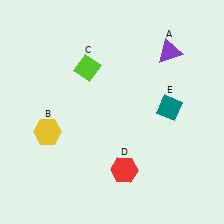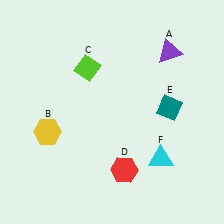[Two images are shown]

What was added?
A cyan triangle (F) was added in Image 2.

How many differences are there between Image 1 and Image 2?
There is 1 difference between the two images.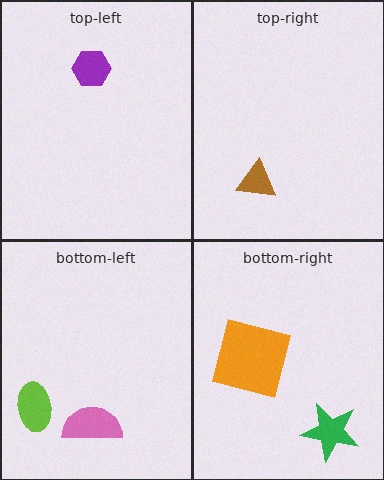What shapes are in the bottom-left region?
The pink semicircle, the lime ellipse.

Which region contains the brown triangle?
The top-right region.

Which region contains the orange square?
The bottom-right region.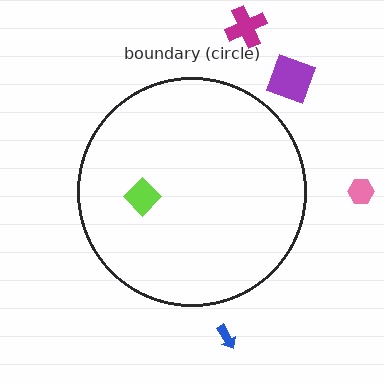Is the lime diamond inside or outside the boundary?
Inside.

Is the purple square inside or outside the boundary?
Outside.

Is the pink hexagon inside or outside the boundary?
Outside.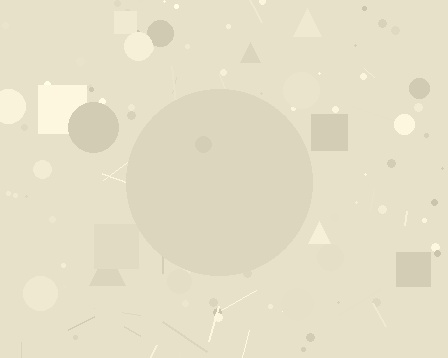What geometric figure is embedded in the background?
A circle is embedded in the background.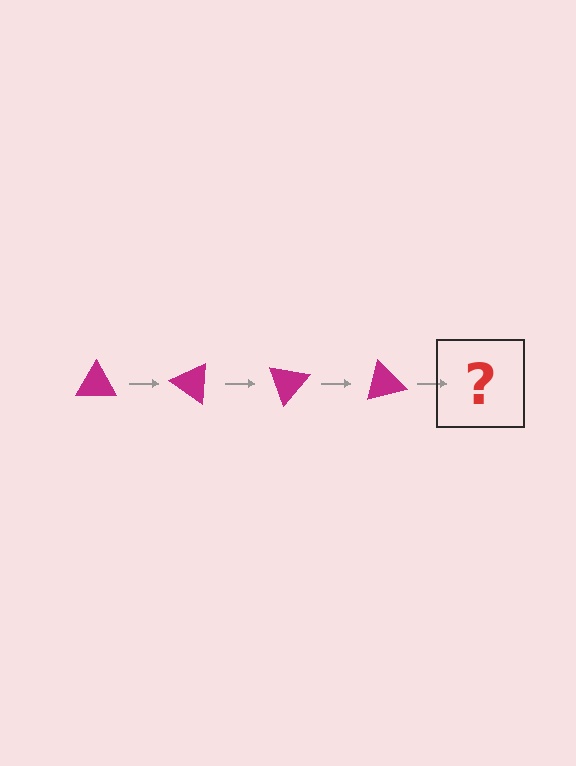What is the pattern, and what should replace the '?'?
The pattern is that the triangle rotates 35 degrees each step. The '?' should be a magenta triangle rotated 140 degrees.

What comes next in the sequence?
The next element should be a magenta triangle rotated 140 degrees.